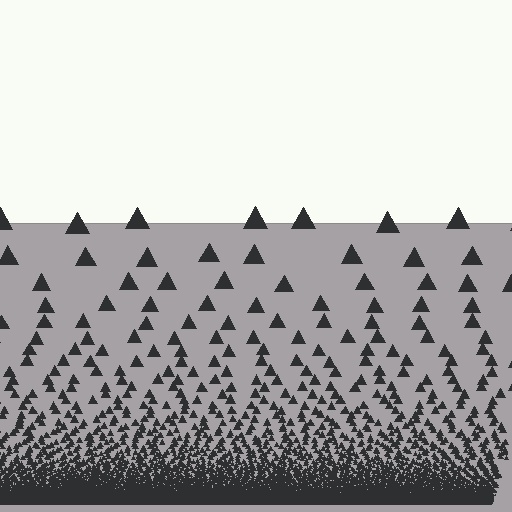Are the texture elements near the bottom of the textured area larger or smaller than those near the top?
Smaller. The gradient is inverted — elements near the bottom are smaller and denser.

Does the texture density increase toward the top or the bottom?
Density increases toward the bottom.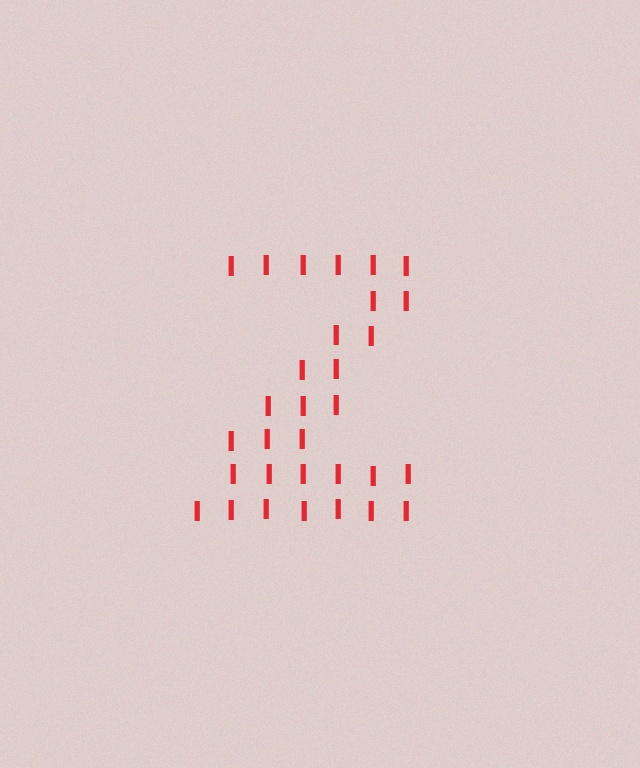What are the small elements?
The small elements are letter I's.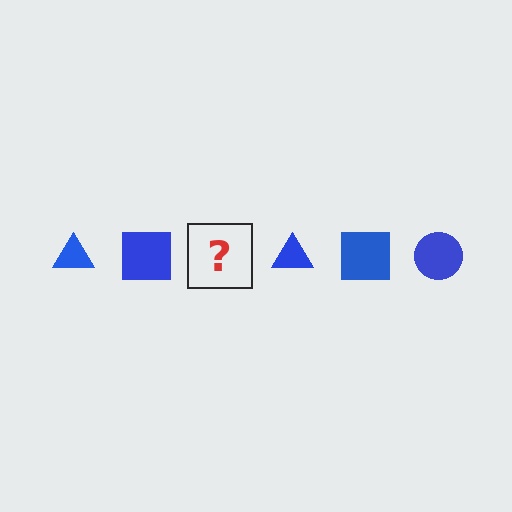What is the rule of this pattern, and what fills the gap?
The rule is that the pattern cycles through triangle, square, circle shapes in blue. The gap should be filled with a blue circle.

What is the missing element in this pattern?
The missing element is a blue circle.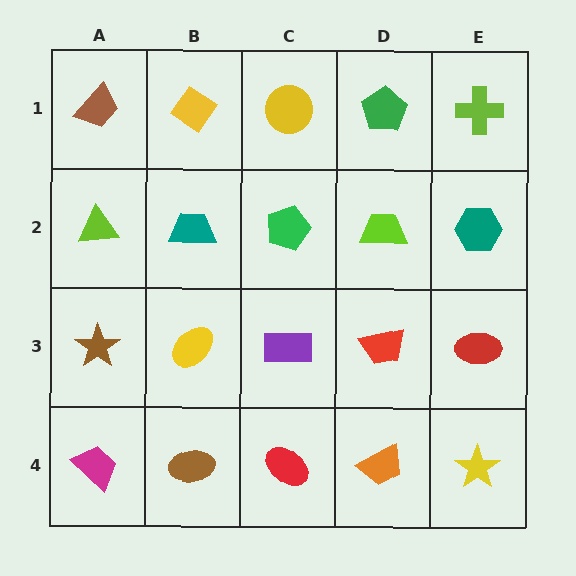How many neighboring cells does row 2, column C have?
4.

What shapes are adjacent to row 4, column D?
A red trapezoid (row 3, column D), a red ellipse (row 4, column C), a yellow star (row 4, column E).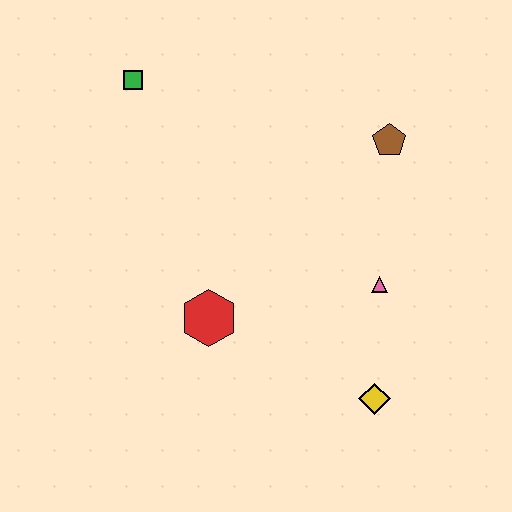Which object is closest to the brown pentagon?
The pink triangle is closest to the brown pentagon.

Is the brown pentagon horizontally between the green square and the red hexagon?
No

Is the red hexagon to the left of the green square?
No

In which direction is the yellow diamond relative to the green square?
The yellow diamond is below the green square.